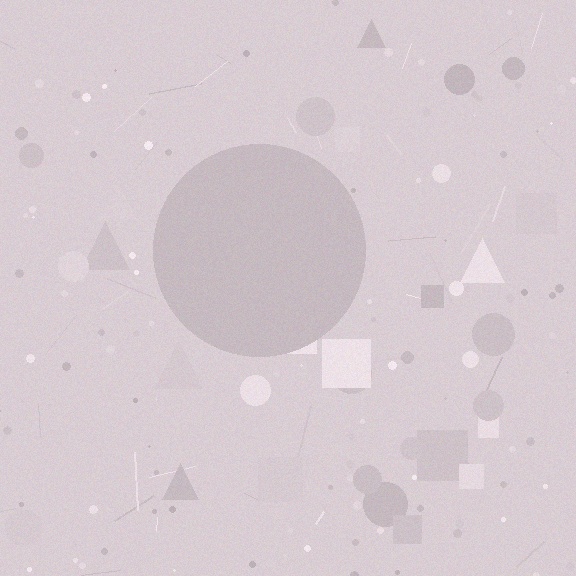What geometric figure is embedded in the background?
A circle is embedded in the background.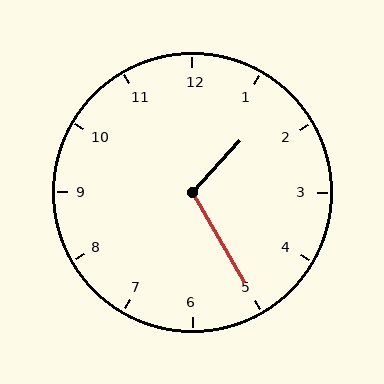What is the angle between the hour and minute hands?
Approximately 108 degrees.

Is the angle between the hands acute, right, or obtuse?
It is obtuse.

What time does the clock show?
1:25.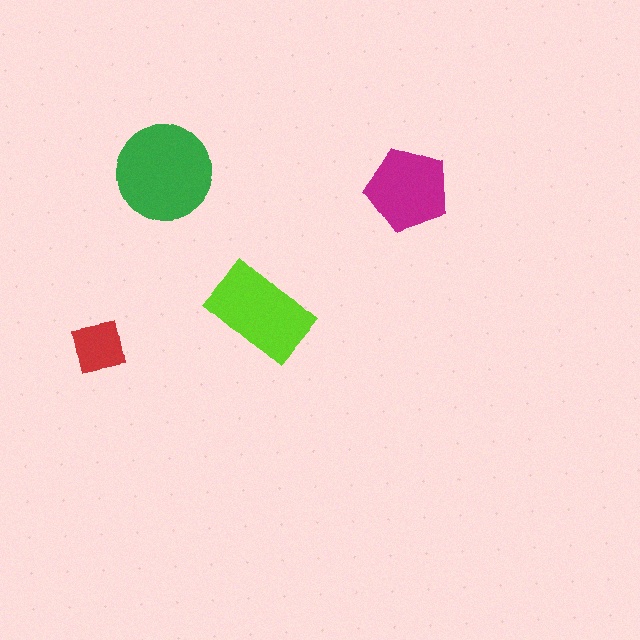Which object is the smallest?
The red square.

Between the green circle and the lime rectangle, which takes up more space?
The green circle.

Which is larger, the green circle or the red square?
The green circle.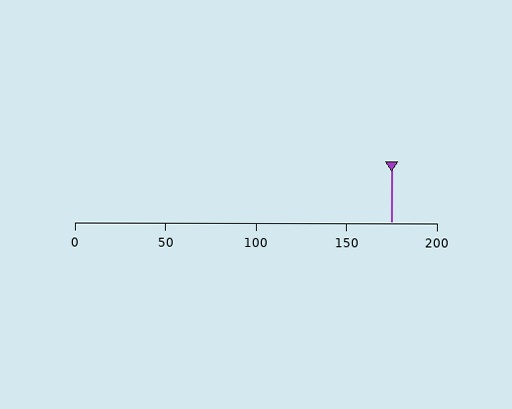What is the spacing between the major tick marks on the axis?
The major ticks are spaced 50 apart.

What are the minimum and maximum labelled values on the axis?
The axis runs from 0 to 200.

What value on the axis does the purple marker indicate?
The marker indicates approximately 175.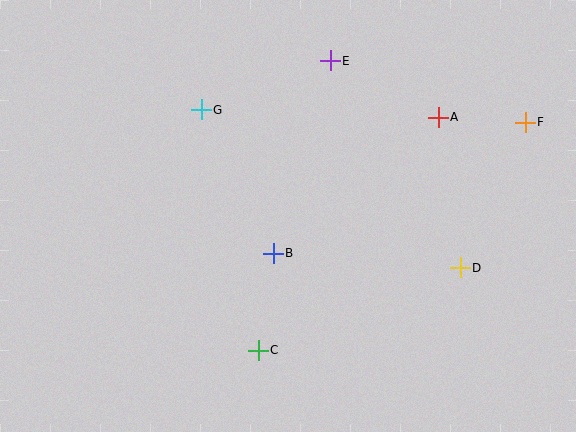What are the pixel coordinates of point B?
Point B is at (273, 253).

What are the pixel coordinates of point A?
Point A is at (438, 117).